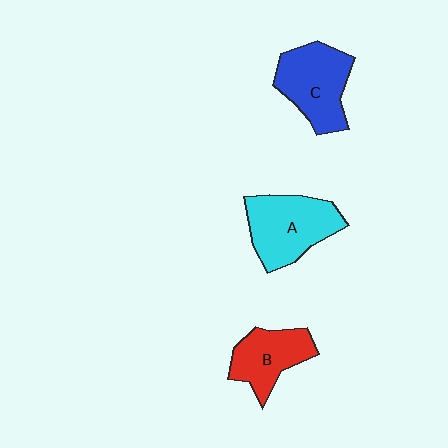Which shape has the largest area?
Shape A (cyan).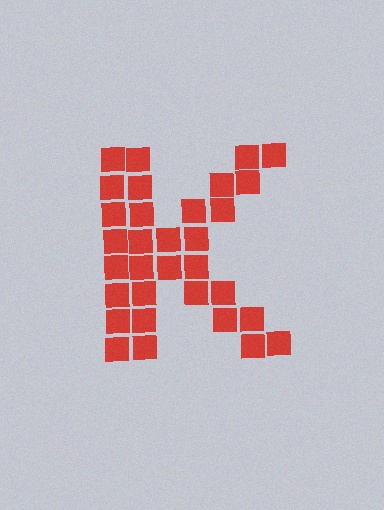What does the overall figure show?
The overall figure shows the letter K.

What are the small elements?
The small elements are squares.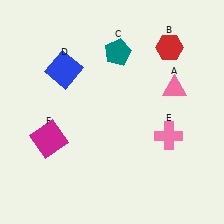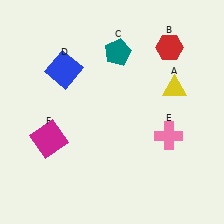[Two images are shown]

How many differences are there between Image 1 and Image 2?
There is 1 difference between the two images.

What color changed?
The triangle (A) changed from pink in Image 1 to yellow in Image 2.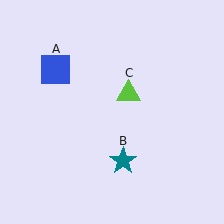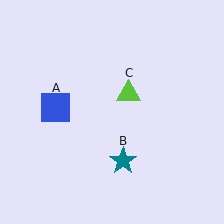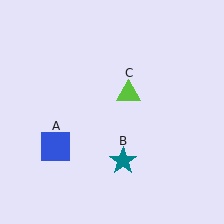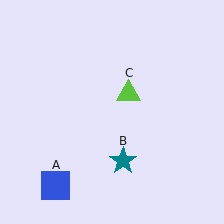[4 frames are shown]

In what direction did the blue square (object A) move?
The blue square (object A) moved down.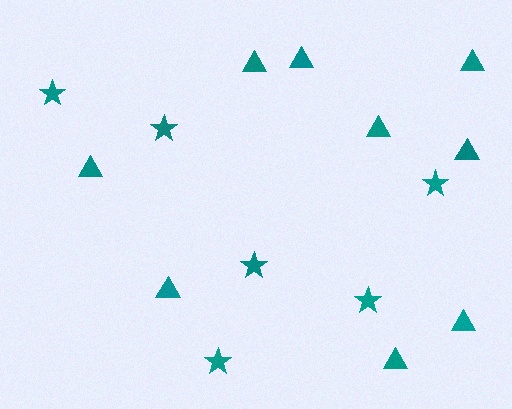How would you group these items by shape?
There are 2 groups: one group of triangles (9) and one group of stars (6).